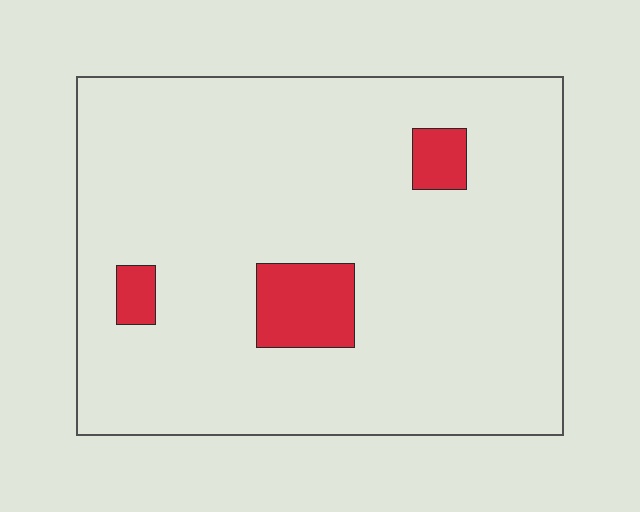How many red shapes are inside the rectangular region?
3.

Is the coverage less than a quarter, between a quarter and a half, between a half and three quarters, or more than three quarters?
Less than a quarter.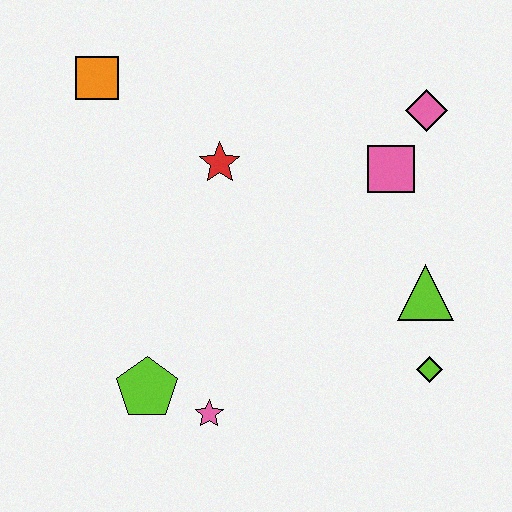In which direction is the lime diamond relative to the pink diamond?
The lime diamond is below the pink diamond.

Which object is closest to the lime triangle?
The lime diamond is closest to the lime triangle.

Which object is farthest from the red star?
The lime diamond is farthest from the red star.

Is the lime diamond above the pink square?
No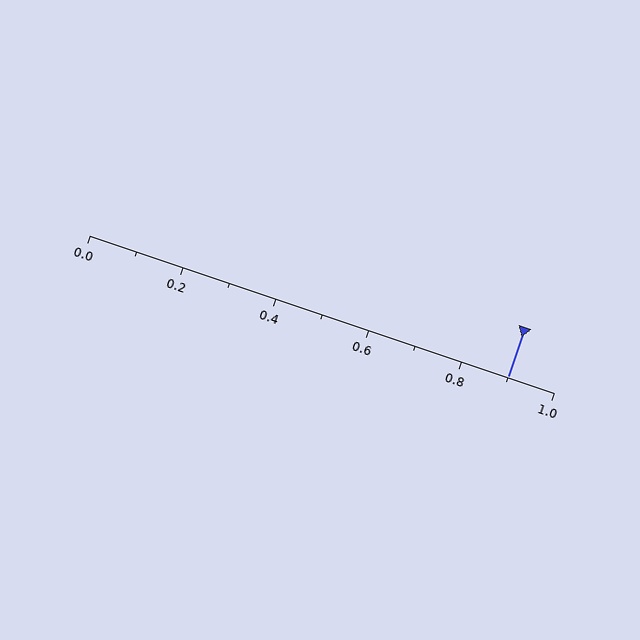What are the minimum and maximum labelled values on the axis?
The axis runs from 0.0 to 1.0.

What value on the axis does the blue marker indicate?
The marker indicates approximately 0.9.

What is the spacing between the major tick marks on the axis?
The major ticks are spaced 0.2 apart.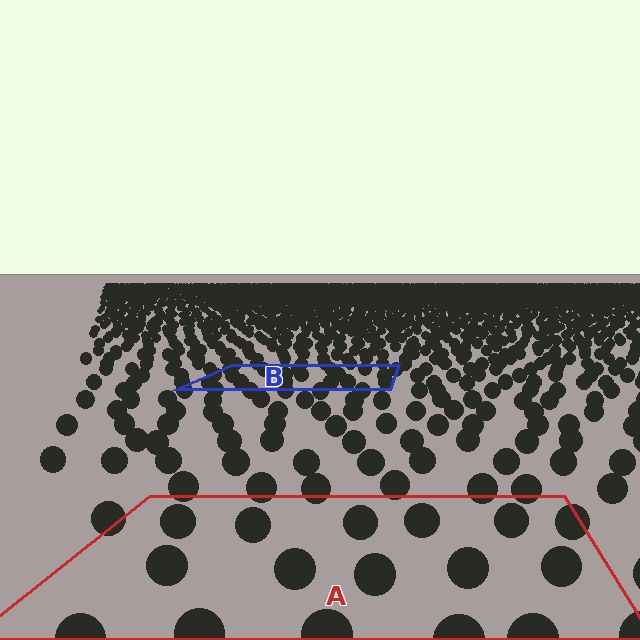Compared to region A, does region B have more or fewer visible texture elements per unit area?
Region B has more texture elements per unit area — they are packed more densely because it is farther away.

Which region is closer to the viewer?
Region A is closer. The texture elements there are larger and more spread out.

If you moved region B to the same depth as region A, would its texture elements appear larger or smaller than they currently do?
They would appear larger. At a closer depth, the same texture elements are projected at a bigger on-screen size.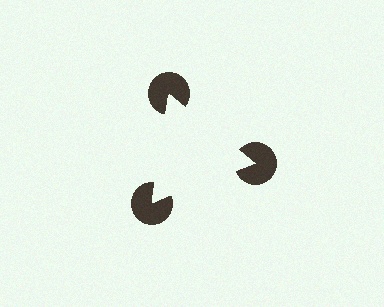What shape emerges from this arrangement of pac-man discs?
An illusory triangle — its edges are inferred from the aligned wedge cuts in the pac-man discs, not physically drawn.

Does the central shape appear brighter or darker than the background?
It typically appears slightly brighter than the background, even though no actual brightness change is drawn.